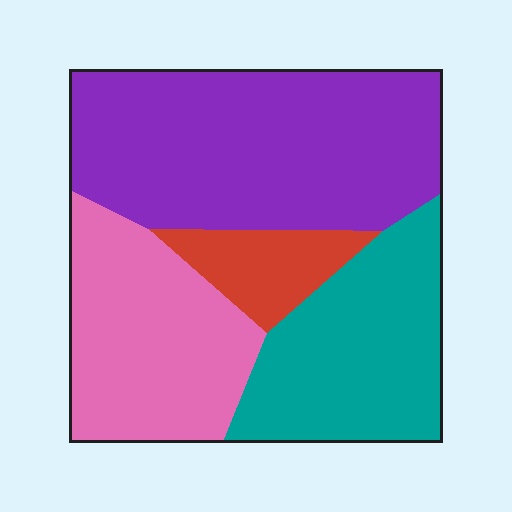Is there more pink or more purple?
Purple.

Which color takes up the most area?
Purple, at roughly 40%.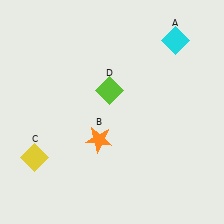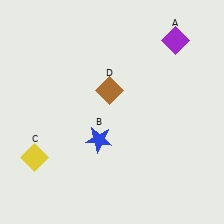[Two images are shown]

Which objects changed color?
A changed from cyan to purple. B changed from orange to blue. D changed from lime to brown.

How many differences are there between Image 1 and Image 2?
There are 3 differences between the two images.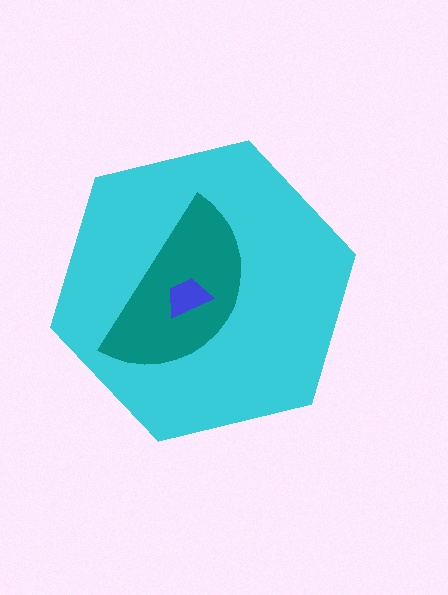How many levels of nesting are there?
3.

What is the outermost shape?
The cyan hexagon.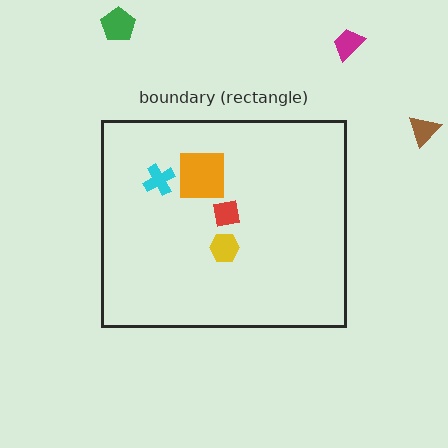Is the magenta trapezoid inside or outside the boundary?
Outside.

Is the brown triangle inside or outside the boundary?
Outside.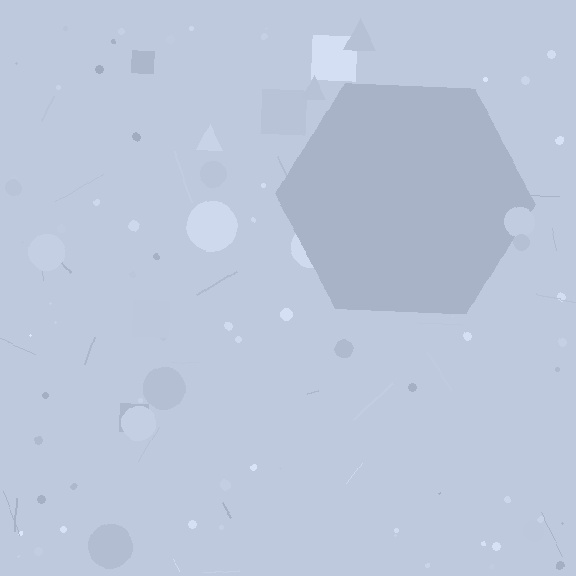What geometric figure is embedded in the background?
A hexagon is embedded in the background.